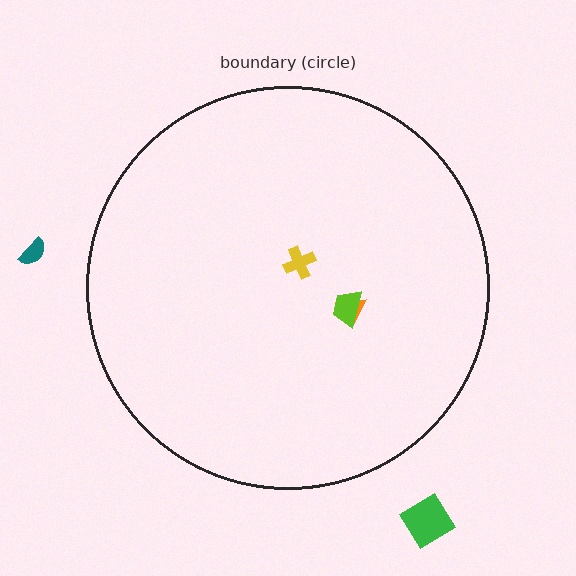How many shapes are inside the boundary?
3 inside, 2 outside.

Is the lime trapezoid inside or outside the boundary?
Inside.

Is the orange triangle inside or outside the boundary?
Inside.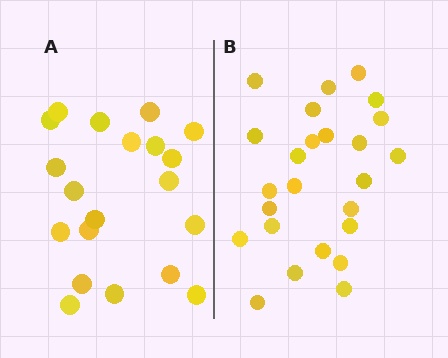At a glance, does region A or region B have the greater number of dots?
Region B (the right region) has more dots.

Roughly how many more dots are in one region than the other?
Region B has about 5 more dots than region A.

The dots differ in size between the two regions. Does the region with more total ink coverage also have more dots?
No. Region A has more total ink coverage because its dots are larger, but region B actually contains more individual dots. Total area can be misleading — the number of items is what matters here.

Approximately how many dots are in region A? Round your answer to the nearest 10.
About 20 dots.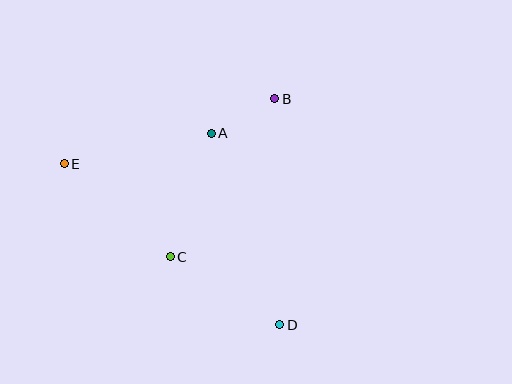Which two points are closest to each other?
Points A and B are closest to each other.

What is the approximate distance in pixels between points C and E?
The distance between C and E is approximately 141 pixels.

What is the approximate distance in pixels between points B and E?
The distance between B and E is approximately 220 pixels.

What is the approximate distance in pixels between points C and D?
The distance between C and D is approximately 129 pixels.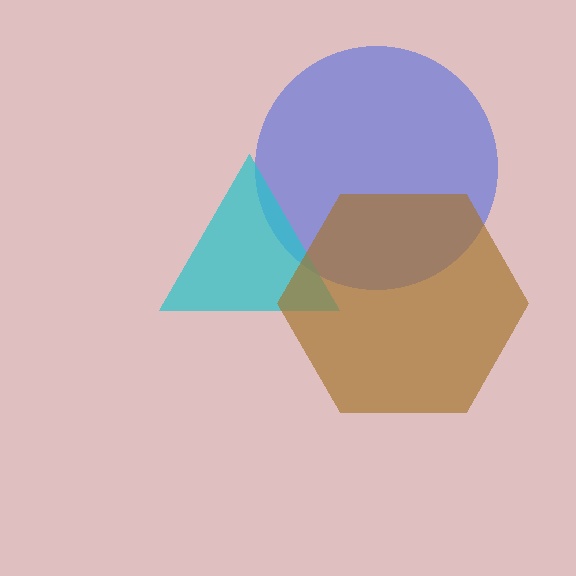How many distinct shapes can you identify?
There are 3 distinct shapes: a blue circle, a cyan triangle, a brown hexagon.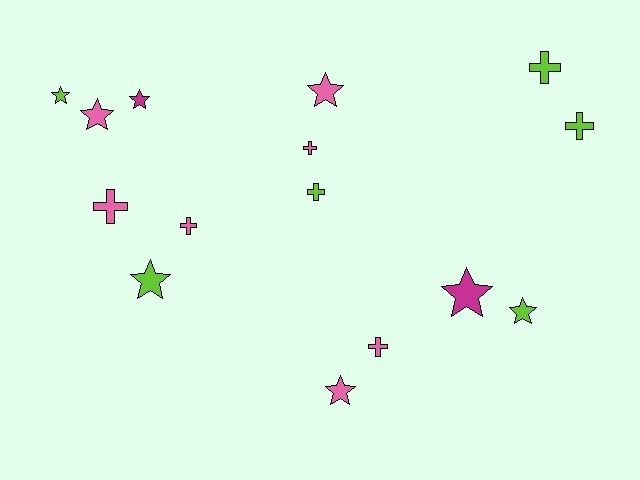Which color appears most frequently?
Pink, with 7 objects.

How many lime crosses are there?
There are 3 lime crosses.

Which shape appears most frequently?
Star, with 8 objects.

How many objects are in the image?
There are 15 objects.